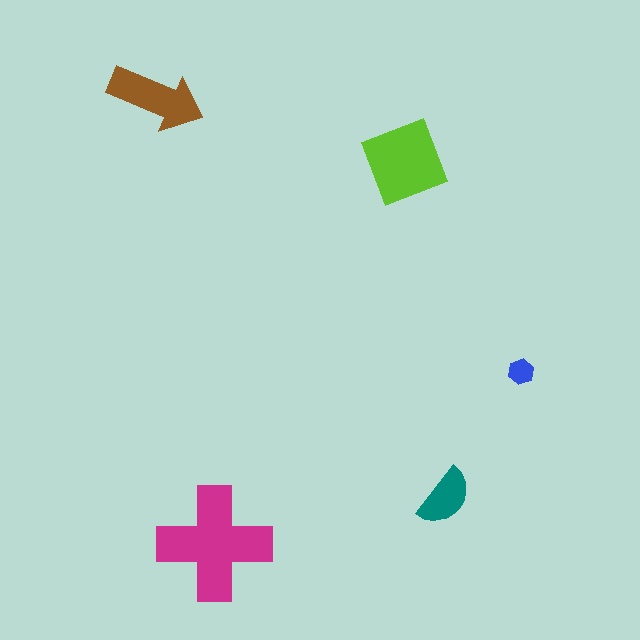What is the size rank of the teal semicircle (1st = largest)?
4th.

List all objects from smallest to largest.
The blue hexagon, the teal semicircle, the brown arrow, the lime diamond, the magenta cross.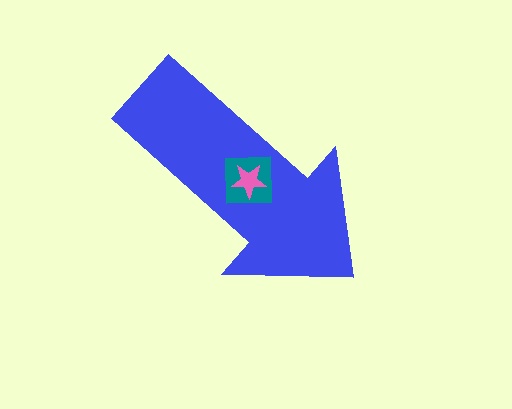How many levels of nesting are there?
3.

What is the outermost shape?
The blue arrow.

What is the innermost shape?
The pink star.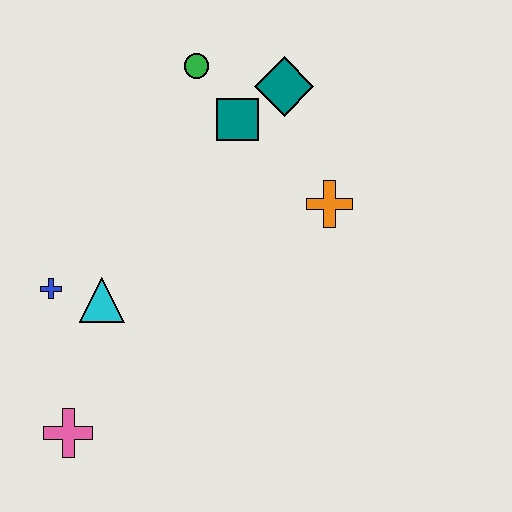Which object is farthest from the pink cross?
The teal diamond is farthest from the pink cross.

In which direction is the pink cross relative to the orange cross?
The pink cross is to the left of the orange cross.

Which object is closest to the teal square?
The teal diamond is closest to the teal square.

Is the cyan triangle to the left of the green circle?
Yes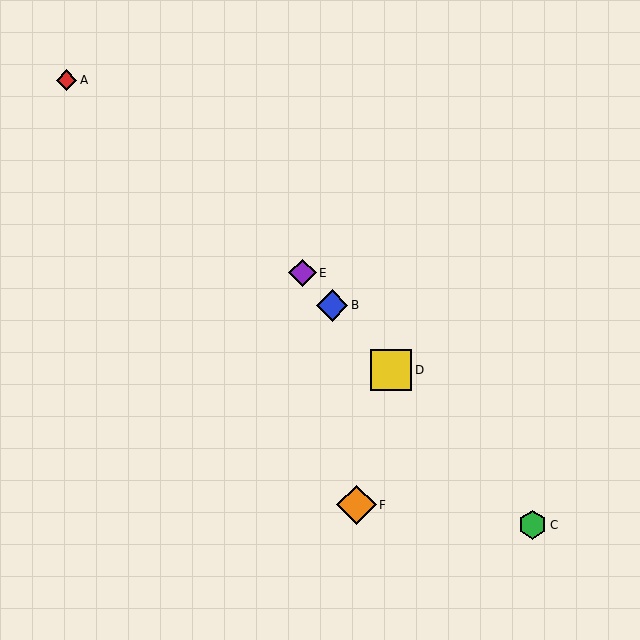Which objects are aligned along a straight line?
Objects B, C, D, E are aligned along a straight line.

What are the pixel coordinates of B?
Object B is at (332, 305).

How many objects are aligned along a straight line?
4 objects (B, C, D, E) are aligned along a straight line.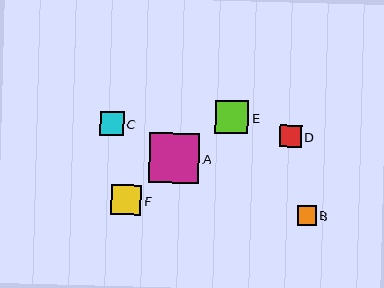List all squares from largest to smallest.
From largest to smallest: A, E, F, C, D, B.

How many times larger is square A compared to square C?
Square A is approximately 2.1 times the size of square C.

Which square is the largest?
Square A is the largest with a size of approximately 50 pixels.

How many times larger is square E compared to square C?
Square E is approximately 1.4 times the size of square C.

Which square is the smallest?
Square B is the smallest with a size of approximately 19 pixels.